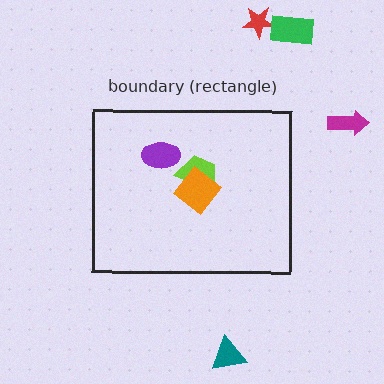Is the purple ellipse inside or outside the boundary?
Inside.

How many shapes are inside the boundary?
3 inside, 4 outside.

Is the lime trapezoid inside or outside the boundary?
Inside.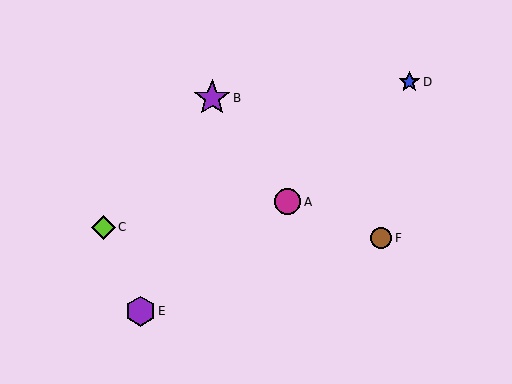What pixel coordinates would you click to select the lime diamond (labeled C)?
Click at (103, 227) to select the lime diamond C.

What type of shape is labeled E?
Shape E is a purple hexagon.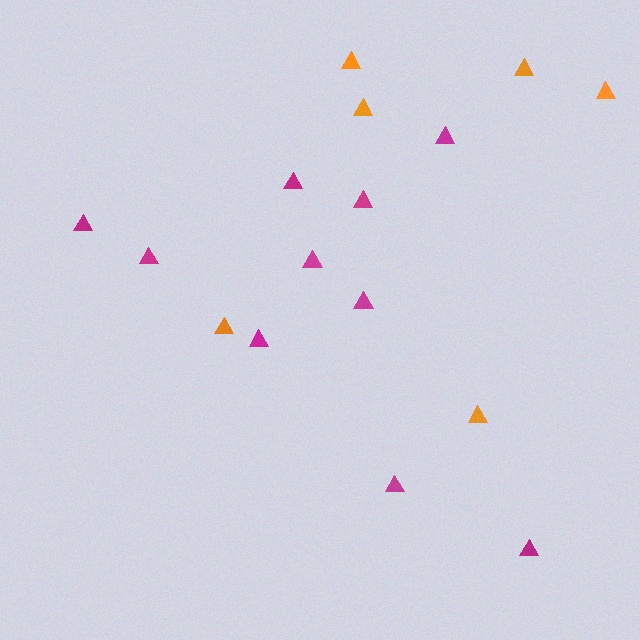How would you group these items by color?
There are 2 groups: one group of orange triangles (6) and one group of magenta triangles (10).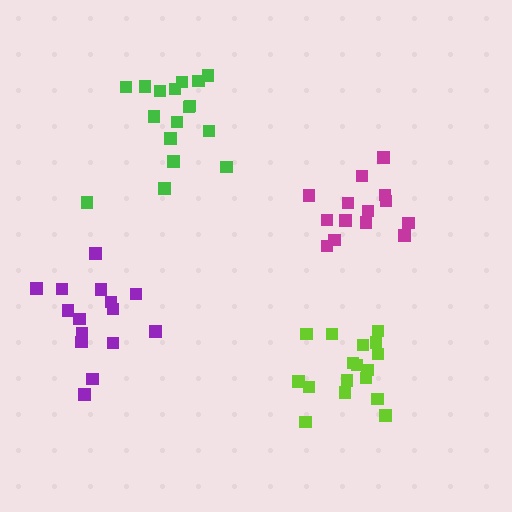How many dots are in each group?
Group 1: 14 dots, Group 2: 15 dots, Group 3: 17 dots, Group 4: 17 dots (63 total).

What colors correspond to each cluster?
The clusters are colored: magenta, purple, lime, green.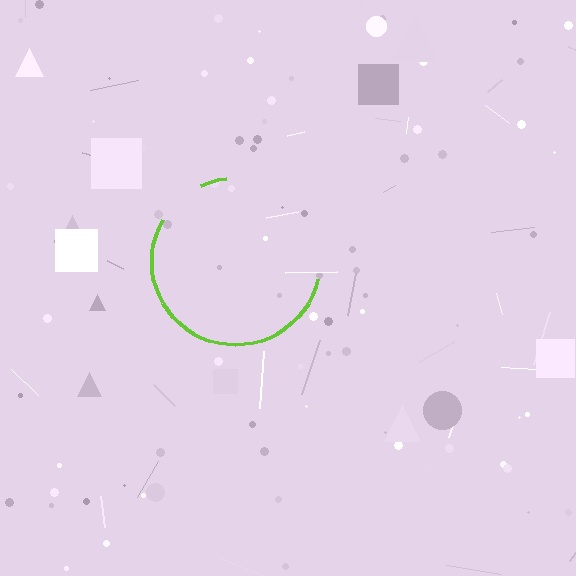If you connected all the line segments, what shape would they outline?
They would outline a circle.